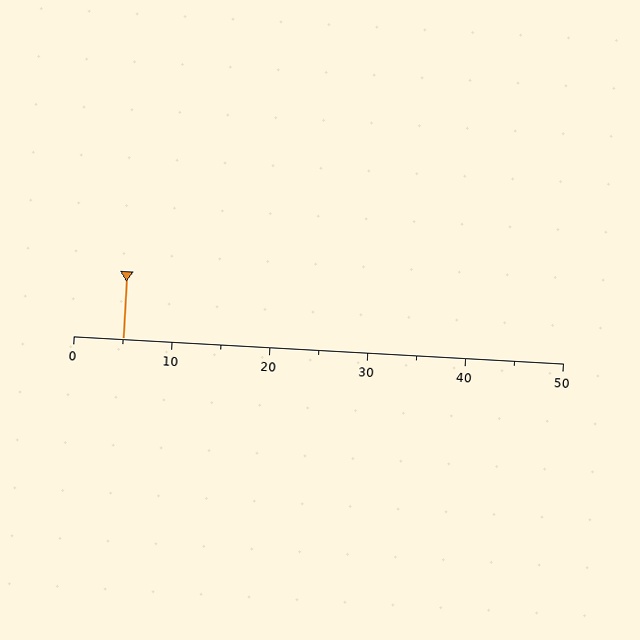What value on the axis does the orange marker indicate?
The marker indicates approximately 5.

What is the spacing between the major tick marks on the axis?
The major ticks are spaced 10 apart.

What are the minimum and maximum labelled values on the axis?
The axis runs from 0 to 50.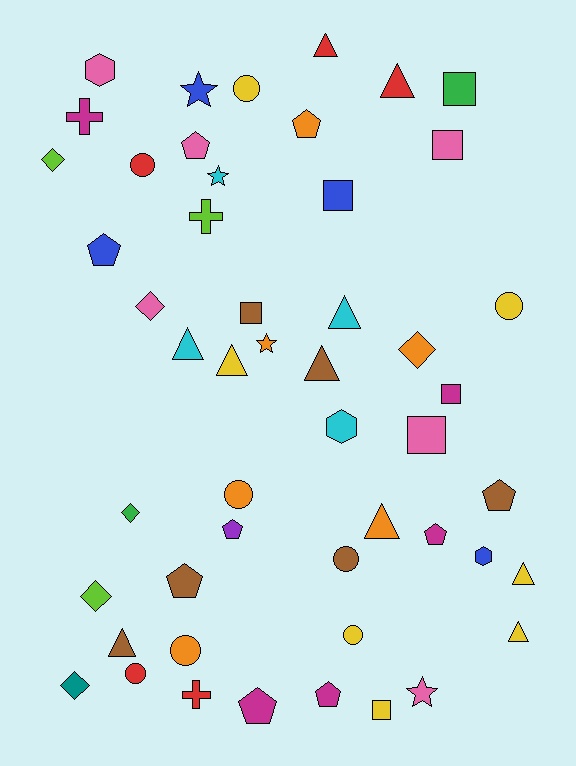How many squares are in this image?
There are 7 squares.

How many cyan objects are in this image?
There are 4 cyan objects.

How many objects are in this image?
There are 50 objects.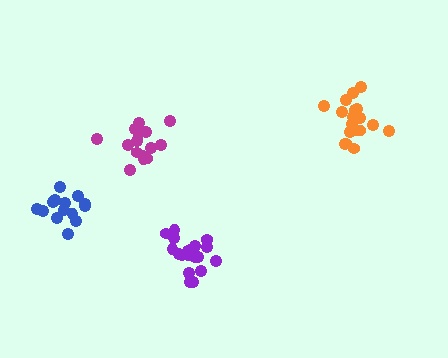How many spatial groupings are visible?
There are 4 spatial groupings.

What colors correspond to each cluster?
The clusters are colored: orange, magenta, blue, purple.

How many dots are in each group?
Group 1: 19 dots, Group 2: 15 dots, Group 3: 14 dots, Group 4: 20 dots (68 total).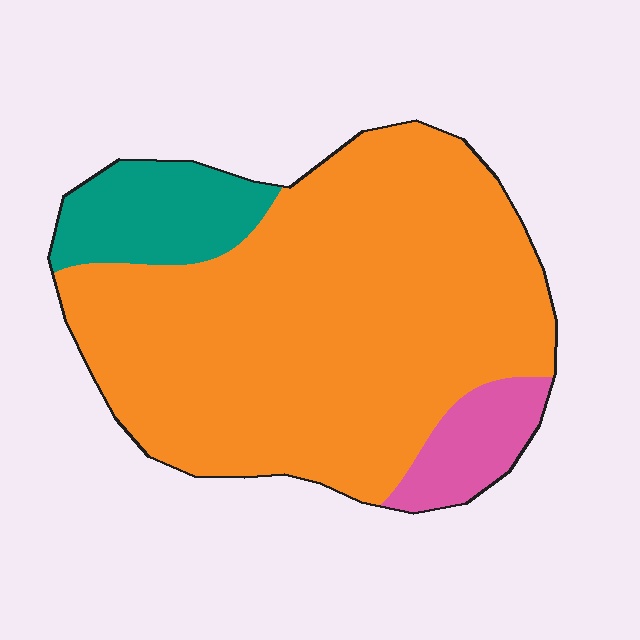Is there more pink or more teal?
Teal.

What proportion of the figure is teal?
Teal takes up less than a sixth of the figure.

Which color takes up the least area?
Pink, at roughly 10%.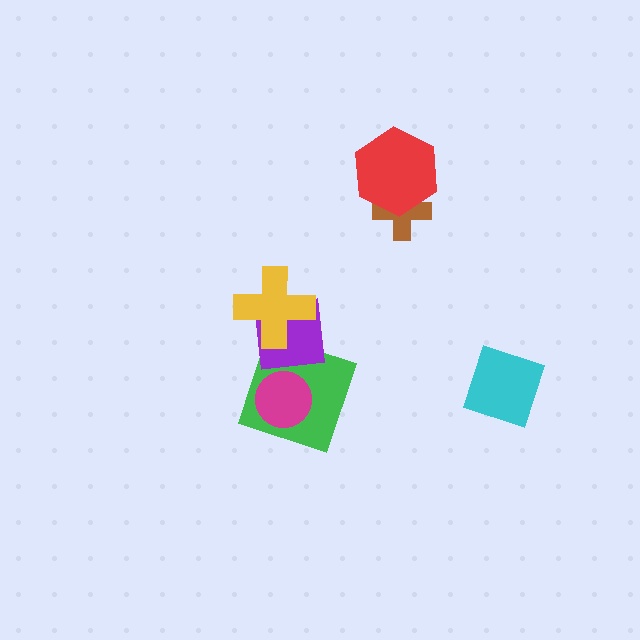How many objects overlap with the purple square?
3 objects overlap with the purple square.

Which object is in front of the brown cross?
The red hexagon is in front of the brown cross.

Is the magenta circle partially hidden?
No, no other shape covers it.